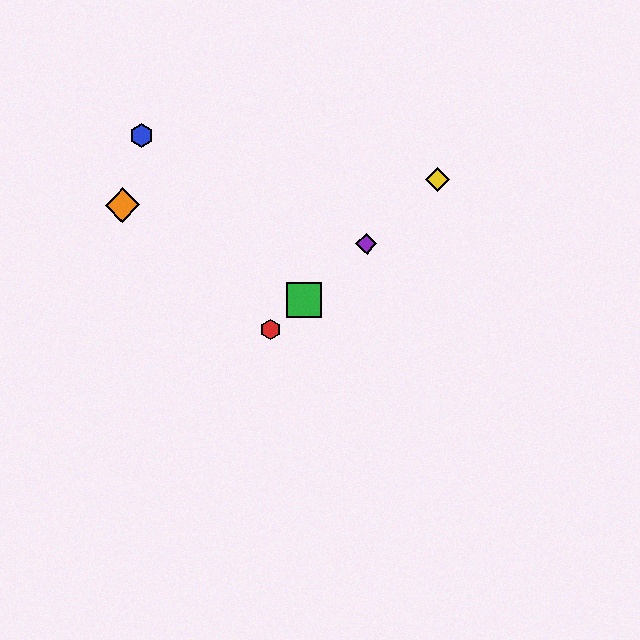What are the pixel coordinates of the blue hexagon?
The blue hexagon is at (141, 136).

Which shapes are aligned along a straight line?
The red hexagon, the green square, the yellow diamond, the purple diamond are aligned along a straight line.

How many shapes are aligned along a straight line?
4 shapes (the red hexagon, the green square, the yellow diamond, the purple diamond) are aligned along a straight line.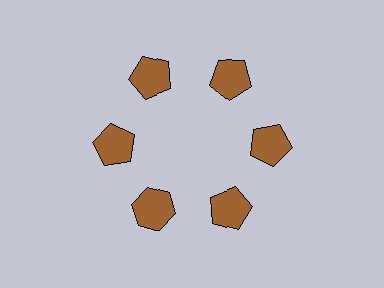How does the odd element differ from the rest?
It has a different shape: hexagon instead of pentagon.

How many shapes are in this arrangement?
There are 6 shapes arranged in a ring pattern.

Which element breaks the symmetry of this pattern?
The brown hexagon at roughly the 7 o'clock position breaks the symmetry. All other shapes are brown pentagons.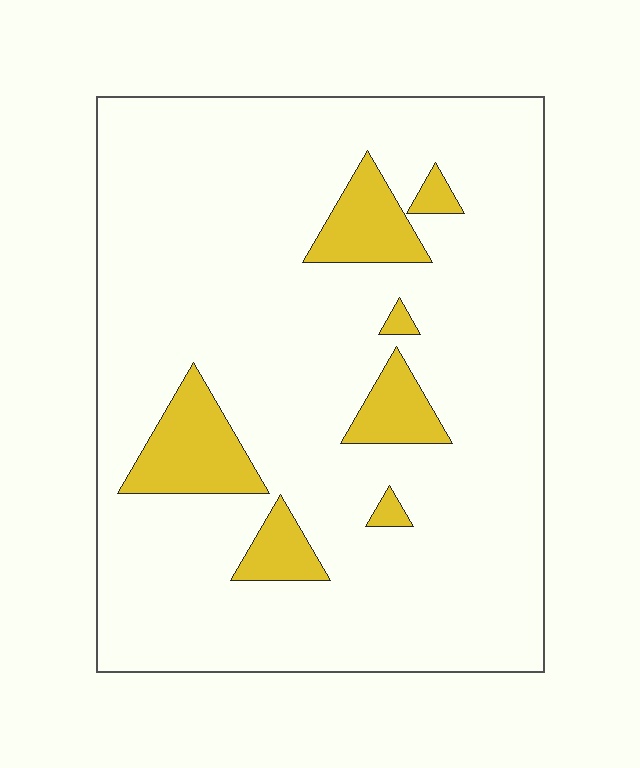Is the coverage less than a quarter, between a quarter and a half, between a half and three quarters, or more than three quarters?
Less than a quarter.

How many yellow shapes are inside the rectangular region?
7.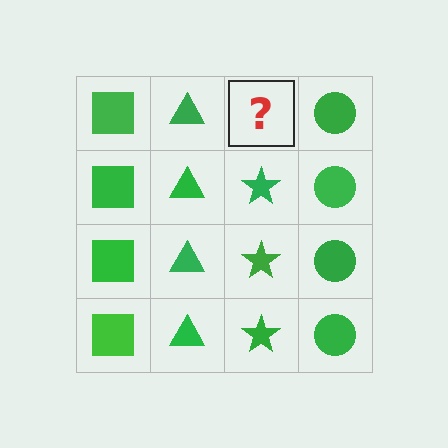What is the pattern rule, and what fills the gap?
The rule is that each column has a consistent shape. The gap should be filled with a green star.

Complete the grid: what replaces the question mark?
The question mark should be replaced with a green star.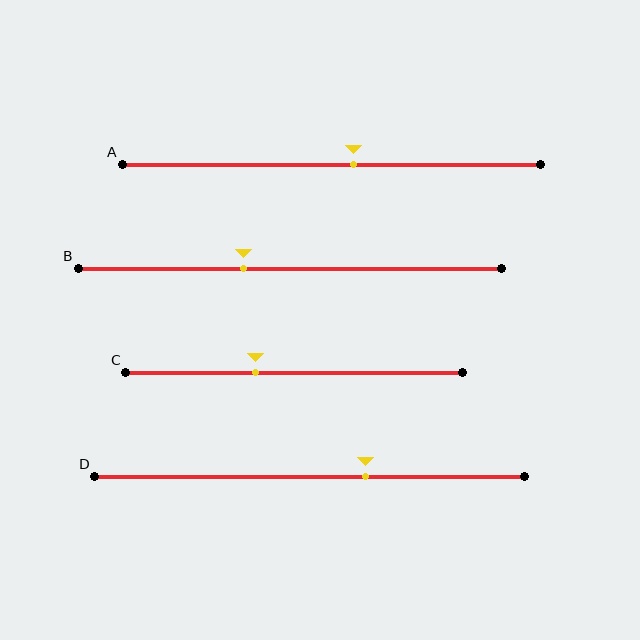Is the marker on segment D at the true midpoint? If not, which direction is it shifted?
No, the marker on segment D is shifted to the right by about 13% of the segment length.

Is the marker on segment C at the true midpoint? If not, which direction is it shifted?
No, the marker on segment C is shifted to the left by about 11% of the segment length.